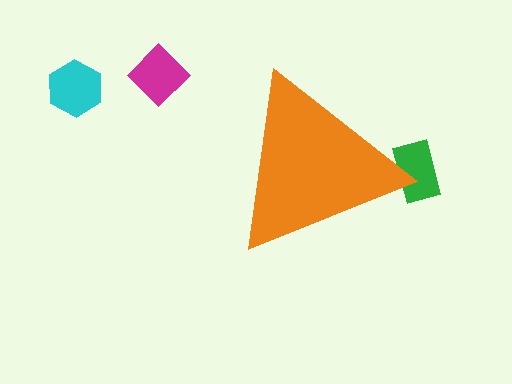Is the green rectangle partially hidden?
Yes, the green rectangle is partially hidden behind the orange triangle.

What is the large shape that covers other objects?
An orange triangle.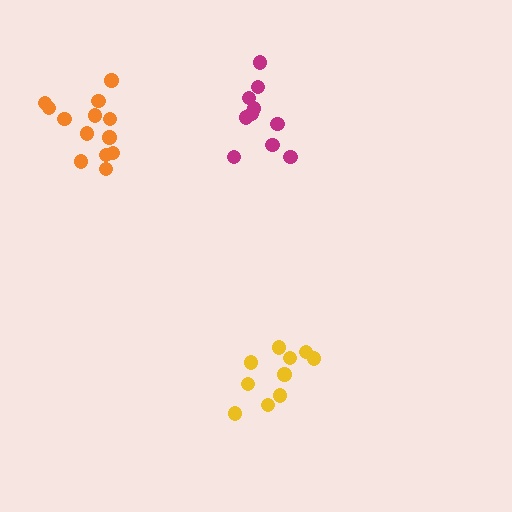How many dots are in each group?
Group 1: 10 dots, Group 2: 10 dots, Group 3: 14 dots (34 total).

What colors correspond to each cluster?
The clusters are colored: yellow, magenta, orange.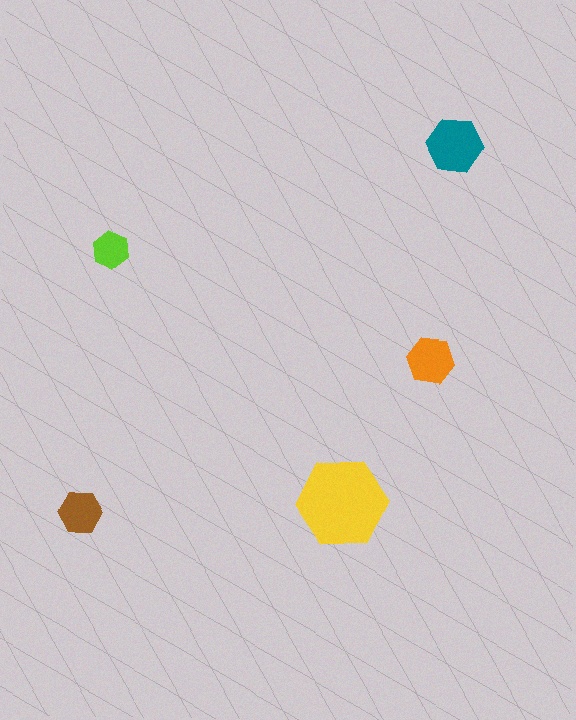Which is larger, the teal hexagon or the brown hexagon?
The teal one.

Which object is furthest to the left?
The brown hexagon is leftmost.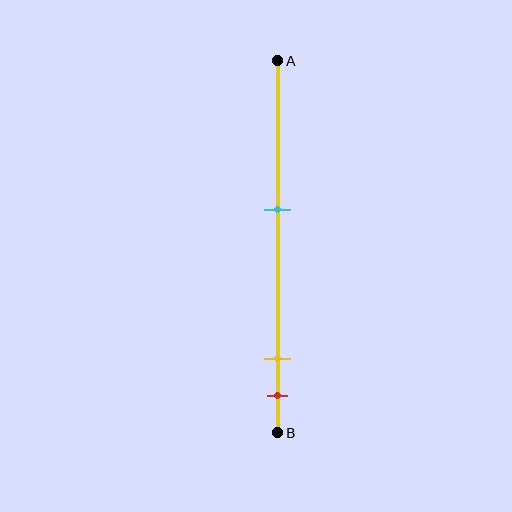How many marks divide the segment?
There are 3 marks dividing the segment.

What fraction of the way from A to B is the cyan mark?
The cyan mark is approximately 40% (0.4) of the way from A to B.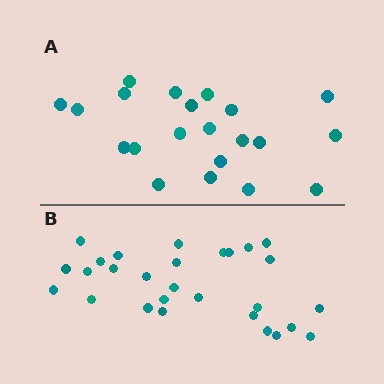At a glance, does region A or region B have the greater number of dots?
Region B (the bottom region) has more dots.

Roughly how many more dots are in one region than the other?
Region B has roughly 8 or so more dots than region A.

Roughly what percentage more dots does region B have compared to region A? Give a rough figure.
About 35% more.